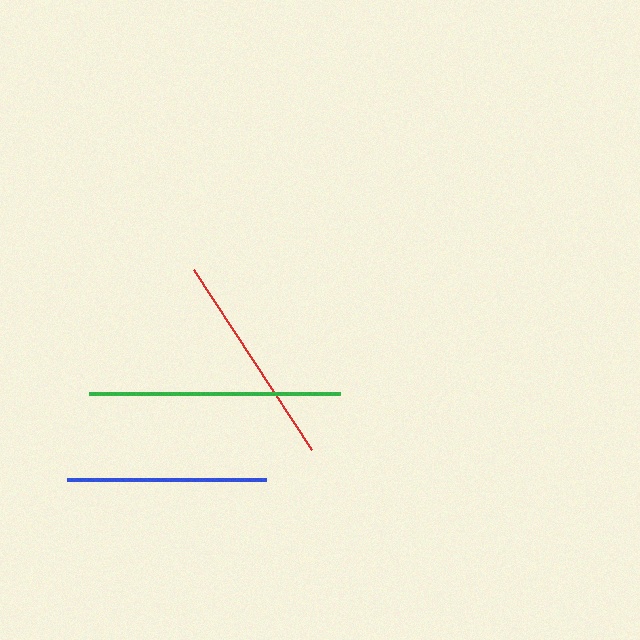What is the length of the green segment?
The green segment is approximately 251 pixels long.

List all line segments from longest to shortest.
From longest to shortest: green, red, blue.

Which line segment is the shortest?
The blue line is the shortest at approximately 200 pixels.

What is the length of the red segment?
The red segment is approximately 215 pixels long.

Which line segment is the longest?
The green line is the longest at approximately 251 pixels.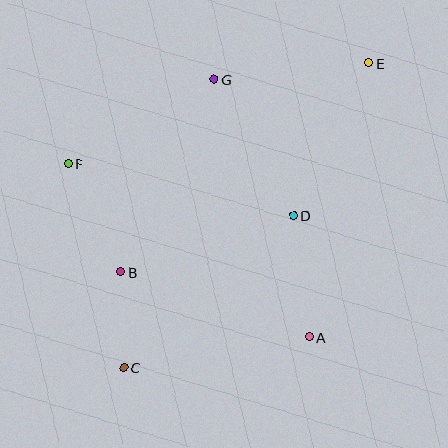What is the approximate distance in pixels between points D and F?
The distance between D and F is approximately 231 pixels.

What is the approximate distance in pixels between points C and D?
The distance between C and D is approximately 228 pixels.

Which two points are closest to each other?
Points B and C are closest to each other.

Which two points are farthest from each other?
Points C and E are farthest from each other.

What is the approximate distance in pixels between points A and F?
The distance between A and F is approximately 296 pixels.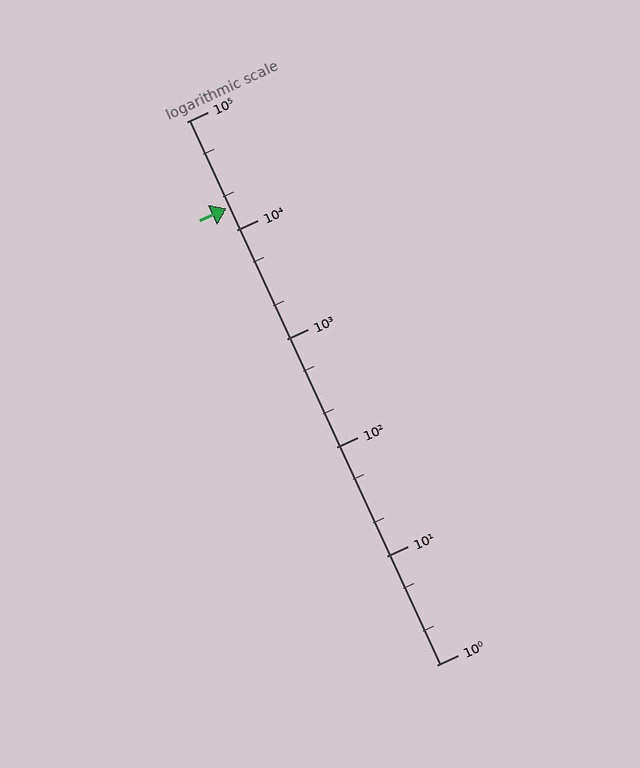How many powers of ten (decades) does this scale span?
The scale spans 5 decades, from 1 to 100000.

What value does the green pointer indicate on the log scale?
The pointer indicates approximately 16000.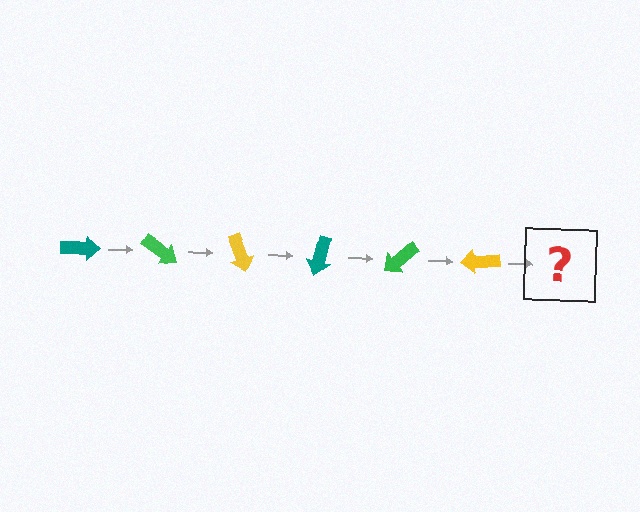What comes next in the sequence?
The next element should be a teal arrow, rotated 210 degrees from the start.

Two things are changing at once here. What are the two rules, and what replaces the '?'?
The two rules are that it rotates 35 degrees each step and the color cycles through teal, green, and yellow. The '?' should be a teal arrow, rotated 210 degrees from the start.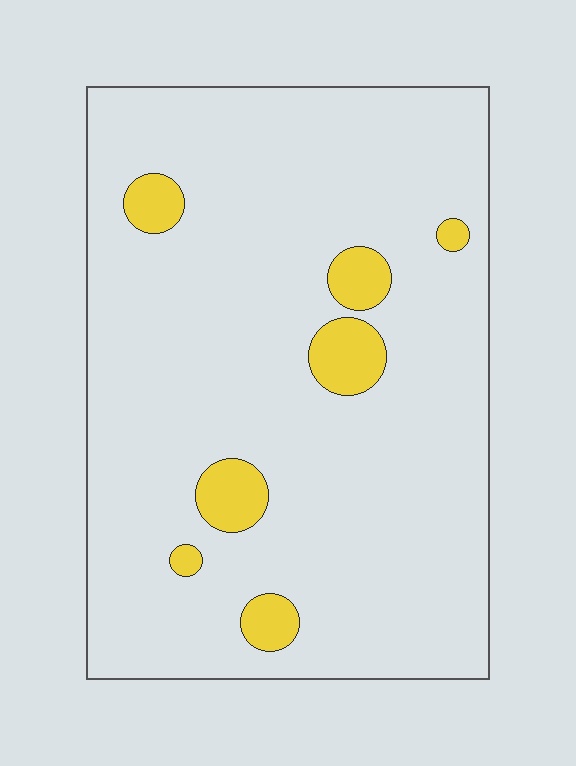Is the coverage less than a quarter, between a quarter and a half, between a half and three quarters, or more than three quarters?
Less than a quarter.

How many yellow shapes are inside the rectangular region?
7.